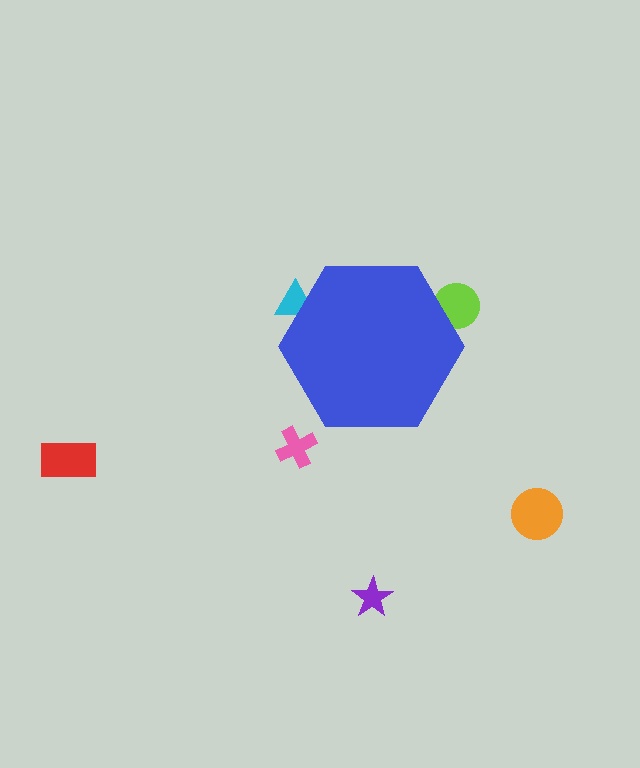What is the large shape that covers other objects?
A blue hexagon.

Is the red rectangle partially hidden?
No, the red rectangle is fully visible.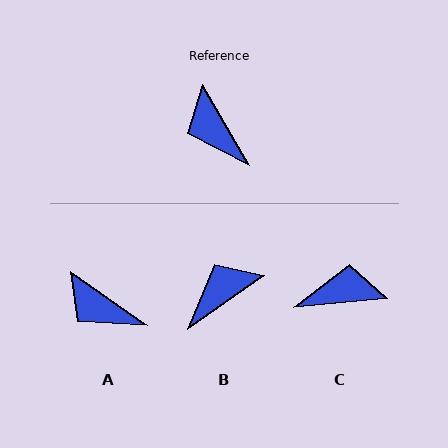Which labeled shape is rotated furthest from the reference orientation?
C, about 115 degrees away.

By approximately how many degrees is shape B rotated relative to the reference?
Approximately 85 degrees clockwise.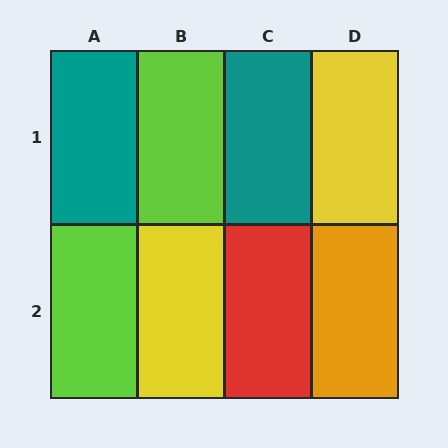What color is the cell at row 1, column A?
Teal.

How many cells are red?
1 cell is red.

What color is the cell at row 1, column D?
Yellow.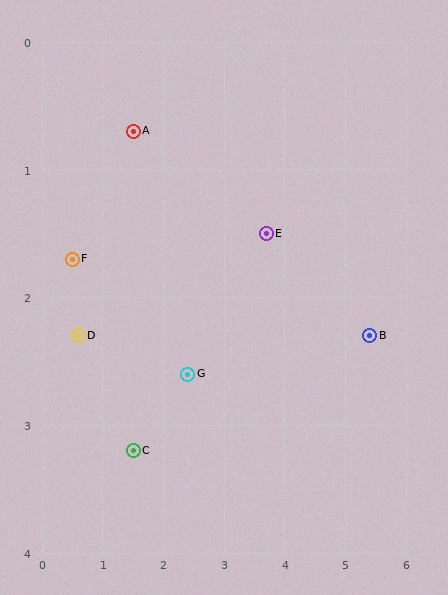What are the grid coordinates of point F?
Point F is at approximately (0.5, 1.7).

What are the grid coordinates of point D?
Point D is at approximately (0.6, 2.3).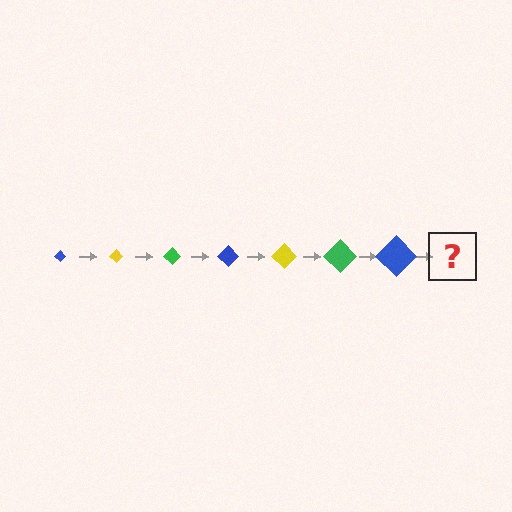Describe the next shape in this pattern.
It should be a yellow diamond, larger than the previous one.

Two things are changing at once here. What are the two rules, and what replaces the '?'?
The two rules are that the diamond grows larger each step and the color cycles through blue, yellow, and green. The '?' should be a yellow diamond, larger than the previous one.